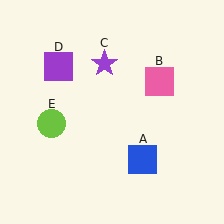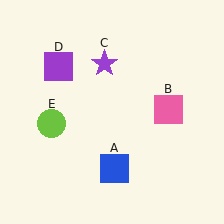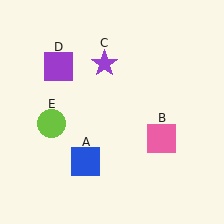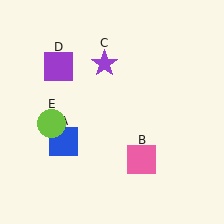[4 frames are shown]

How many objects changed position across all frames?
2 objects changed position: blue square (object A), pink square (object B).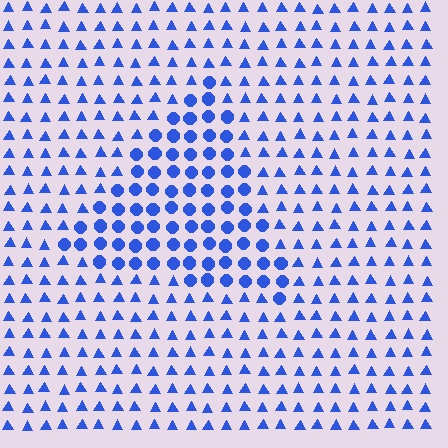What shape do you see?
I see a triangle.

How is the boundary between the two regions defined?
The boundary is defined by a change in element shape: circles inside vs. triangles outside. All elements share the same color and spacing.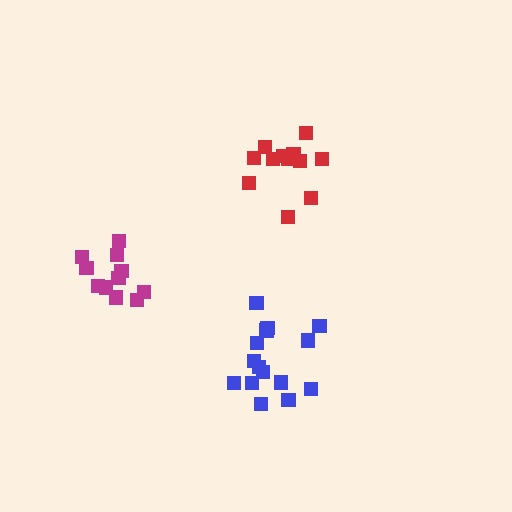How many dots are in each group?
Group 1: 11 dots, Group 2: 15 dots, Group 3: 12 dots (38 total).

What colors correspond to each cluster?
The clusters are colored: magenta, blue, red.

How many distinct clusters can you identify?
There are 3 distinct clusters.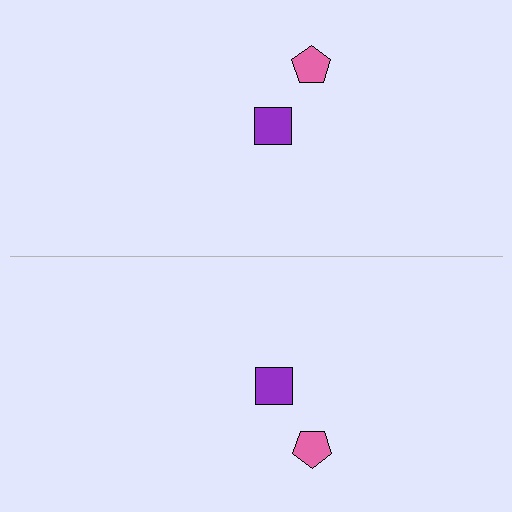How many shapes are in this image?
There are 4 shapes in this image.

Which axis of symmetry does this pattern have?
The pattern has a horizontal axis of symmetry running through the center of the image.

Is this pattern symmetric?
Yes, this pattern has bilateral (reflection) symmetry.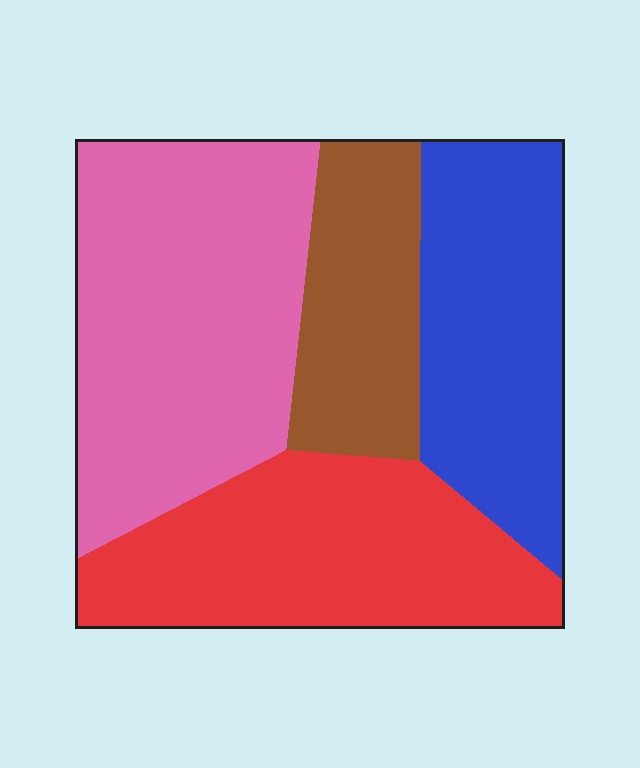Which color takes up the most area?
Pink, at roughly 35%.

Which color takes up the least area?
Brown, at roughly 15%.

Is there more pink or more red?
Pink.